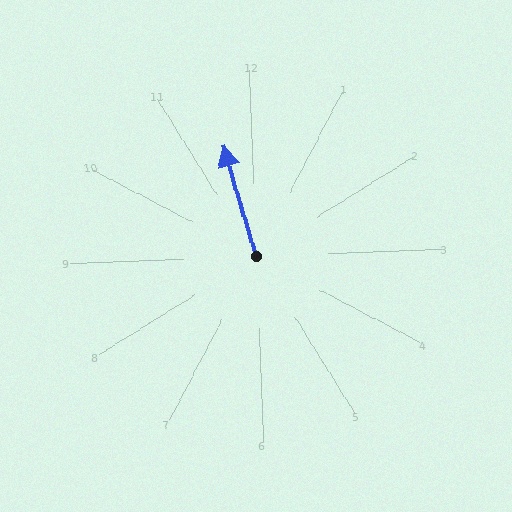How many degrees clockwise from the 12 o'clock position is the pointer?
Approximately 346 degrees.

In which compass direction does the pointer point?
North.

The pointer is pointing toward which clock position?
Roughly 12 o'clock.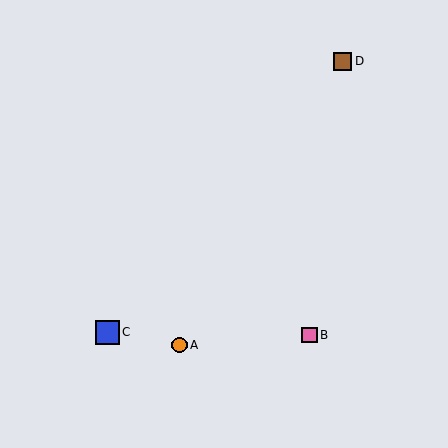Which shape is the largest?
The blue square (labeled C) is the largest.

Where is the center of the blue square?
The center of the blue square is at (107, 332).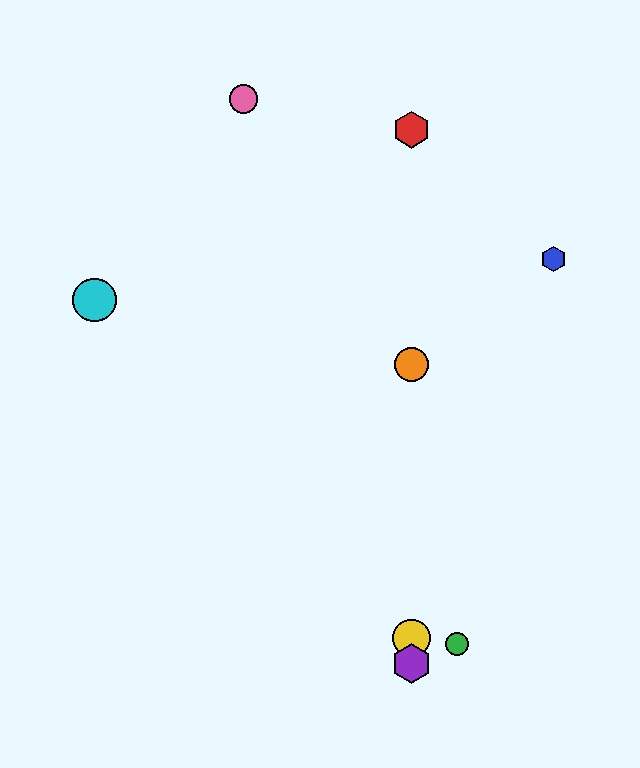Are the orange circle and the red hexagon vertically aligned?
Yes, both are at x≈412.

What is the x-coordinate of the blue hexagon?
The blue hexagon is at x≈553.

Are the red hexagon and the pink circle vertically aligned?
No, the red hexagon is at x≈412 and the pink circle is at x≈244.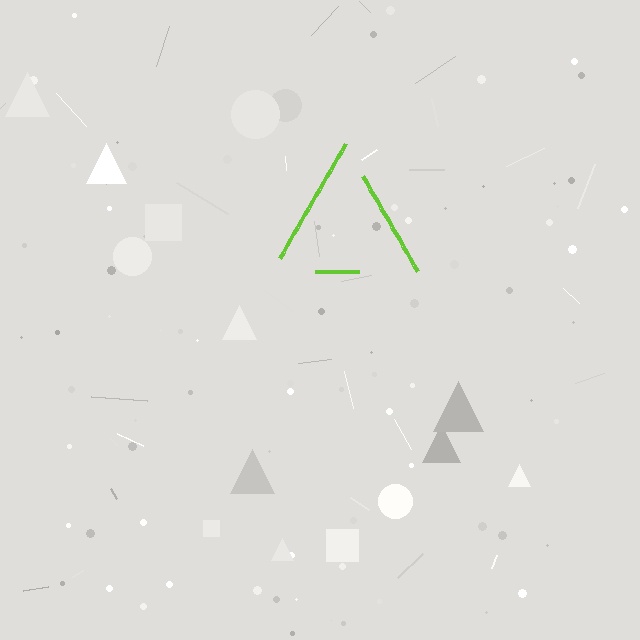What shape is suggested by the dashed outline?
The dashed outline suggests a triangle.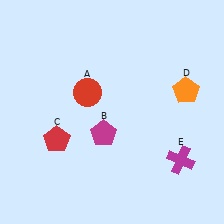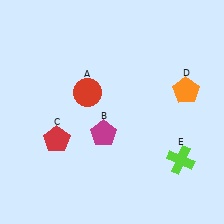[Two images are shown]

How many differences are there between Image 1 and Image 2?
There is 1 difference between the two images.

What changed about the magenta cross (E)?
In Image 1, E is magenta. In Image 2, it changed to lime.